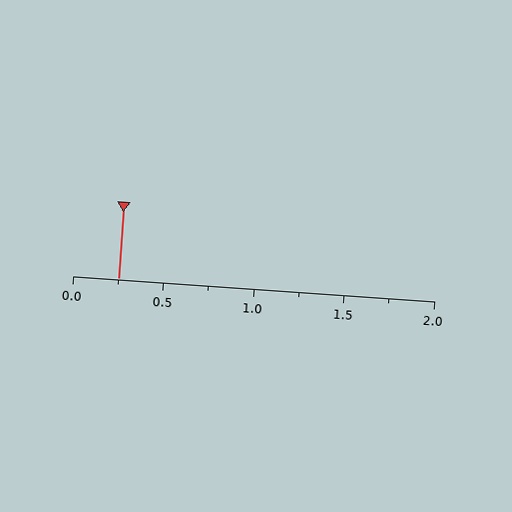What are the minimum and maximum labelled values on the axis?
The axis runs from 0.0 to 2.0.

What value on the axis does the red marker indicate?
The marker indicates approximately 0.25.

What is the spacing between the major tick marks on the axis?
The major ticks are spaced 0.5 apart.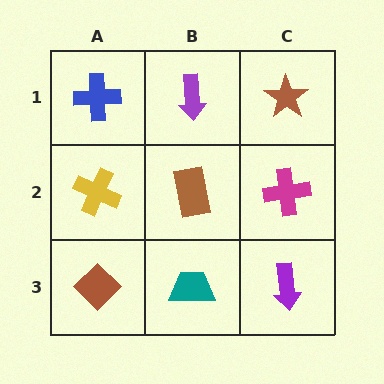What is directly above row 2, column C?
A brown star.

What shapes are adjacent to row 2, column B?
A purple arrow (row 1, column B), a teal trapezoid (row 3, column B), a yellow cross (row 2, column A), a magenta cross (row 2, column C).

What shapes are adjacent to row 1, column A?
A yellow cross (row 2, column A), a purple arrow (row 1, column B).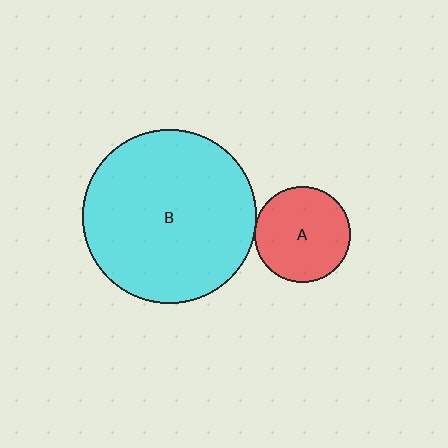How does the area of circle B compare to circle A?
Approximately 3.3 times.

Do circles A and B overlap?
Yes.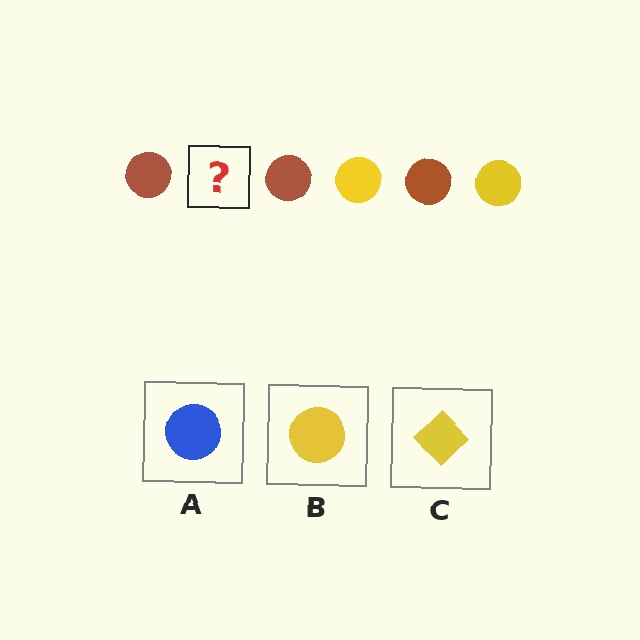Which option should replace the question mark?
Option B.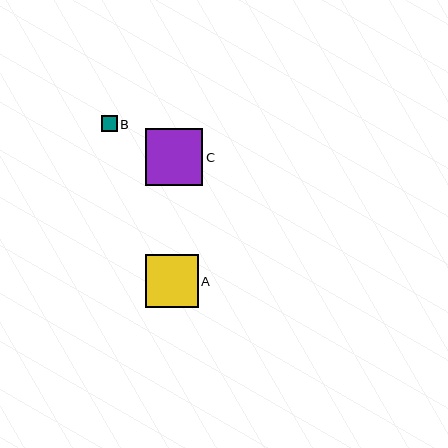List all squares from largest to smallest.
From largest to smallest: C, A, B.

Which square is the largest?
Square C is the largest with a size of approximately 57 pixels.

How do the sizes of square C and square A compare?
Square C and square A are approximately the same size.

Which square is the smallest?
Square B is the smallest with a size of approximately 16 pixels.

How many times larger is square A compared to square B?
Square A is approximately 3.3 times the size of square B.